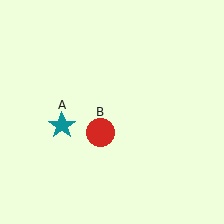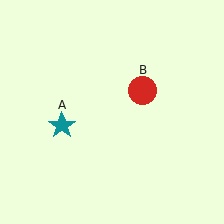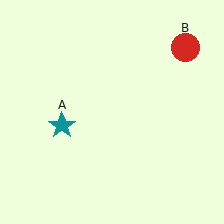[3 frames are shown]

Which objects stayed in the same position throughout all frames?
Teal star (object A) remained stationary.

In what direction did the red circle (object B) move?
The red circle (object B) moved up and to the right.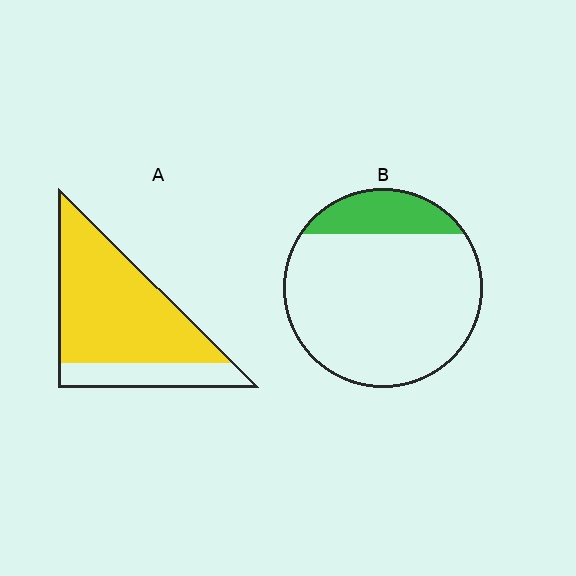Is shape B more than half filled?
No.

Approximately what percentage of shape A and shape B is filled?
A is approximately 75% and B is approximately 15%.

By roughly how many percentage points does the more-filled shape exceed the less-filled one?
By roughly 60 percentage points (A over B).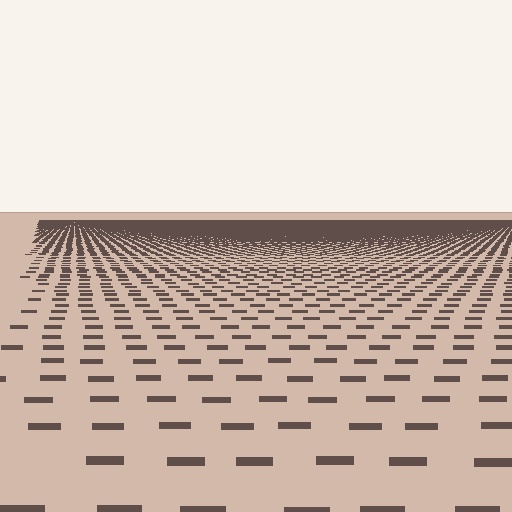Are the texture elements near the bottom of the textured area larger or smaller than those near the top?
Larger. Near the bottom, elements are closer to the viewer and appear at a bigger on-screen size.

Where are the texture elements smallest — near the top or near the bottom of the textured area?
Near the top.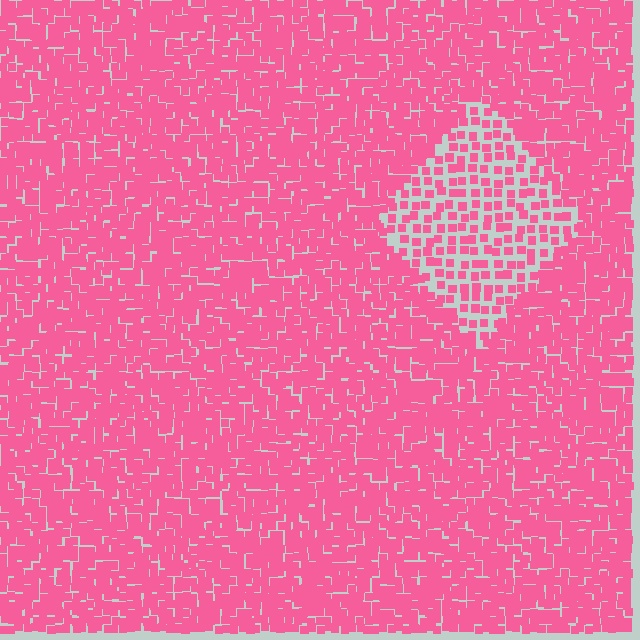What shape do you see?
I see a diamond.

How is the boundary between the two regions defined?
The boundary is defined by a change in element density (approximately 2.2x ratio). All elements are the same color, size, and shape.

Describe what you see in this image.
The image contains small pink elements arranged at two different densities. A diamond-shaped region is visible where the elements are less densely packed than the surrounding area.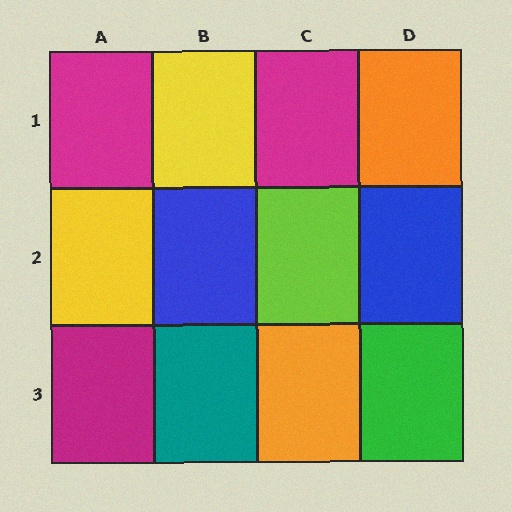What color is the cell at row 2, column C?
Lime.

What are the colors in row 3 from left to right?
Magenta, teal, orange, green.